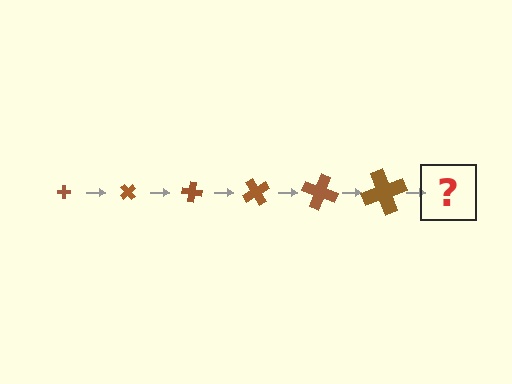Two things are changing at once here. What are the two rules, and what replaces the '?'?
The two rules are that the cross grows larger each step and it rotates 50 degrees each step. The '?' should be a cross, larger than the previous one and rotated 300 degrees from the start.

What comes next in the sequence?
The next element should be a cross, larger than the previous one and rotated 300 degrees from the start.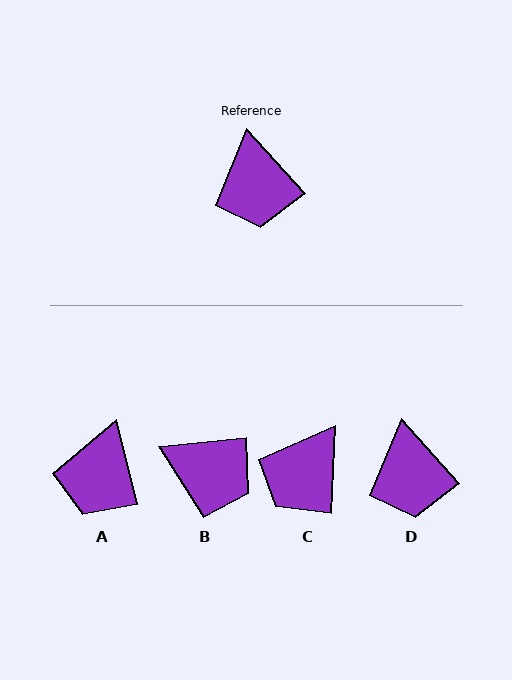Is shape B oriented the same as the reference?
No, it is off by about 54 degrees.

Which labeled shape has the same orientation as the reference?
D.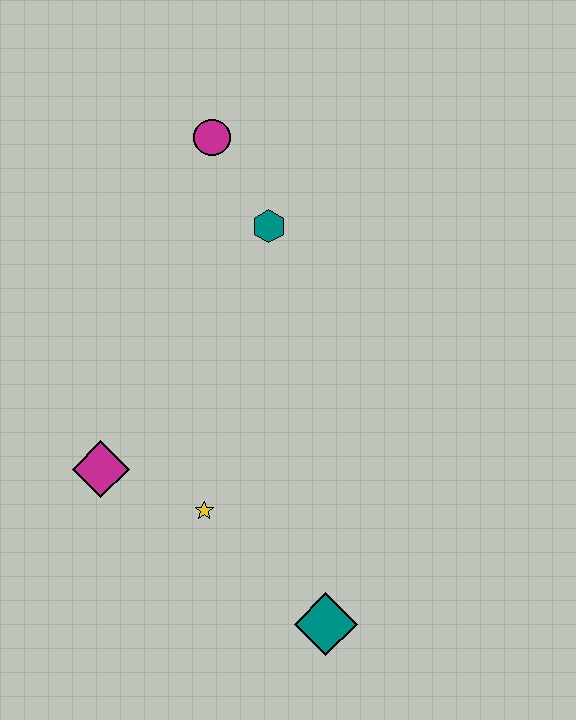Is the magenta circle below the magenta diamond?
No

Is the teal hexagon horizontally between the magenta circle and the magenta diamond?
No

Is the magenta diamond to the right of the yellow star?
No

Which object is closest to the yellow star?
The magenta diamond is closest to the yellow star.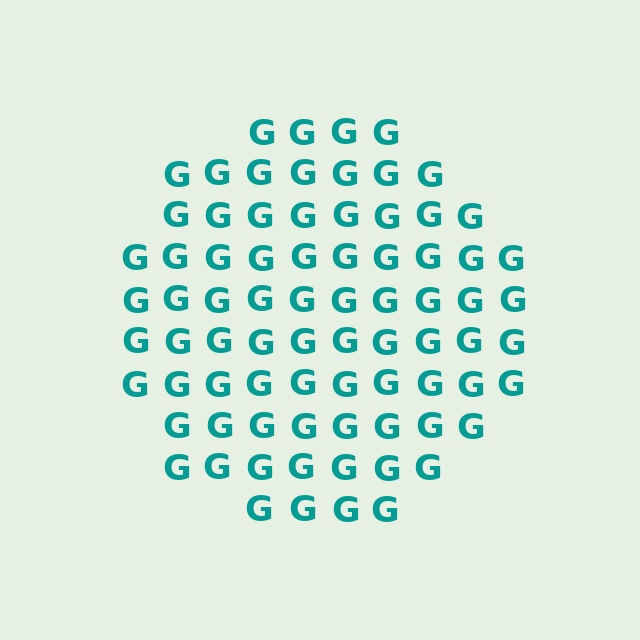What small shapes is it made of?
It is made of small letter G's.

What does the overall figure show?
The overall figure shows a circle.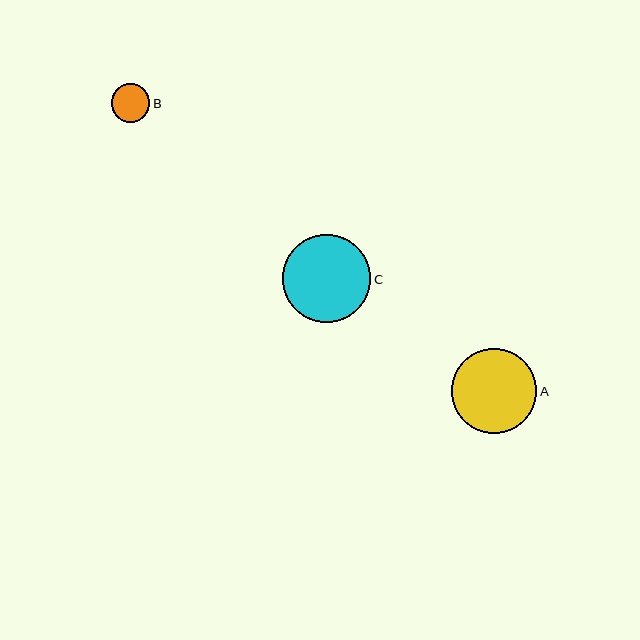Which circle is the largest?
Circle C is the largest with a size of approximately 88 pixels.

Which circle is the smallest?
Circle B is the smallest with a size of approximately 38 pixels.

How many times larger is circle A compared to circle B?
Circle A is approximately 2.2 times the size of circle B.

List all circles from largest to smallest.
From largest to smallest: C, A, B.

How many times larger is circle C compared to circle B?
Circle C is approximately 2.3 times the size of circle B.